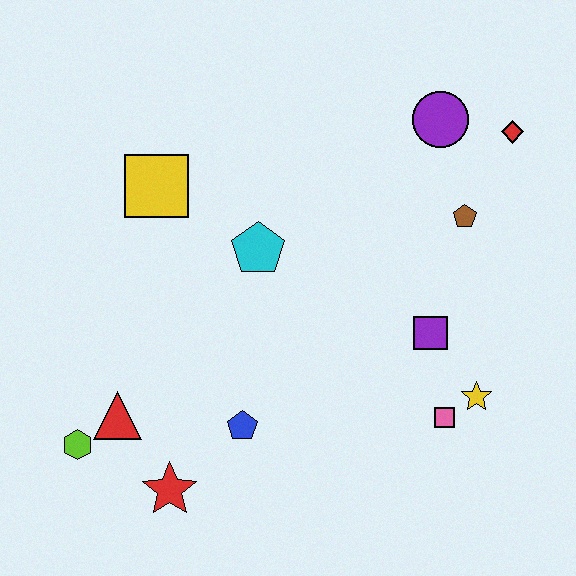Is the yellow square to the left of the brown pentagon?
Yes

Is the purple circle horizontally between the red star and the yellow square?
No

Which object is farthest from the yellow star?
The lime hexagon is farthest from the yellow star.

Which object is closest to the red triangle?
The lime hexagon is closest to the red triangle.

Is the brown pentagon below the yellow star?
No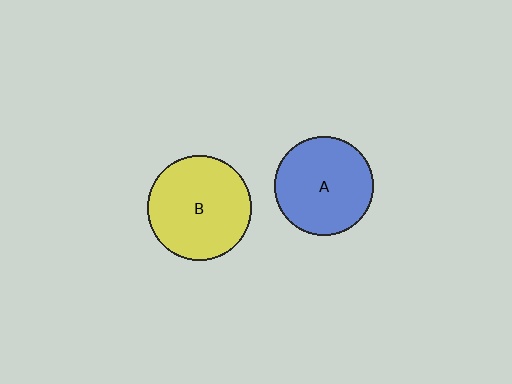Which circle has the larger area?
Circle B (yellow).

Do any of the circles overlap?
No, none of the circles overlap.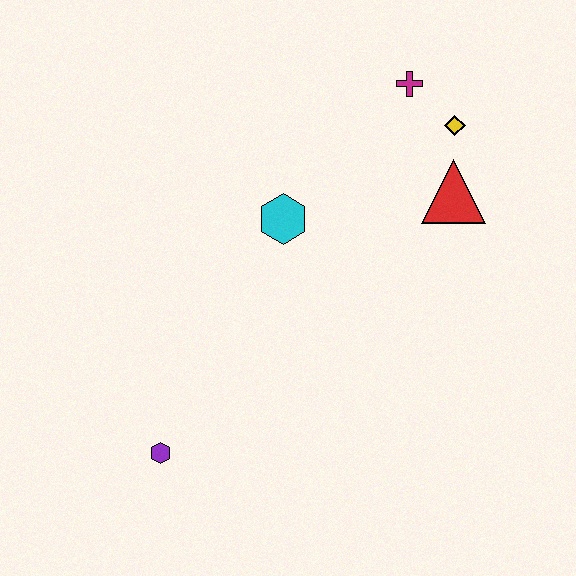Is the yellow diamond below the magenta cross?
Yes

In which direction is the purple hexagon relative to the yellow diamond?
The purple hexagon is below the yellow diamond.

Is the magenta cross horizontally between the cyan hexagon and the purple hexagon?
No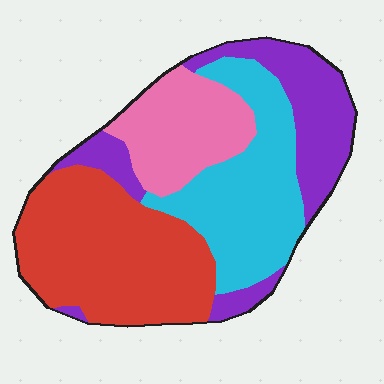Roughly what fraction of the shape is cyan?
Cyan covers 26% of the shape.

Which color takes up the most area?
Red, at roughly 35%.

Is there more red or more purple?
Red.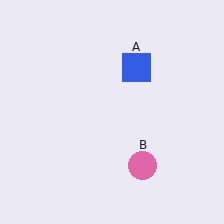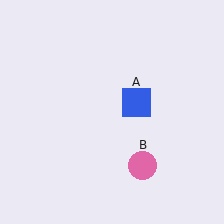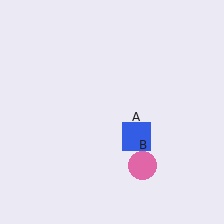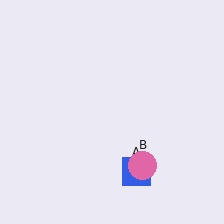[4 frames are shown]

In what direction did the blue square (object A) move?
The blue square (object A) moved down.